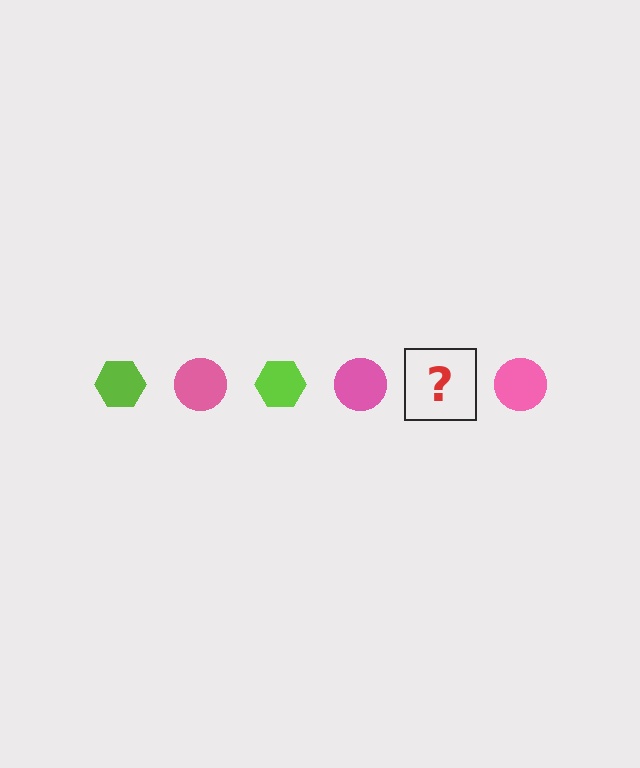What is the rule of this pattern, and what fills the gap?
The rule is that the pattern alternates between lime hexagon and pink circle. The gap should be filled with a lime hexagon.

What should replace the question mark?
The question mark should be replaced with a lime hexagon.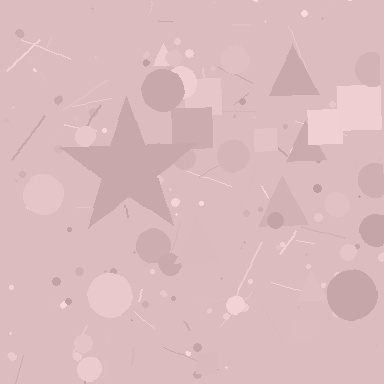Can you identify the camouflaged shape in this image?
The camouflaged shape is a star.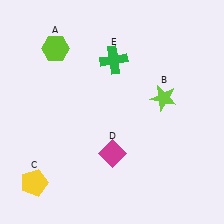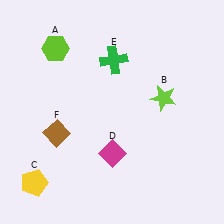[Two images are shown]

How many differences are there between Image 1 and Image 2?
There is 1 difference between the two images.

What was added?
A brown diamond (F) was added in Image 2.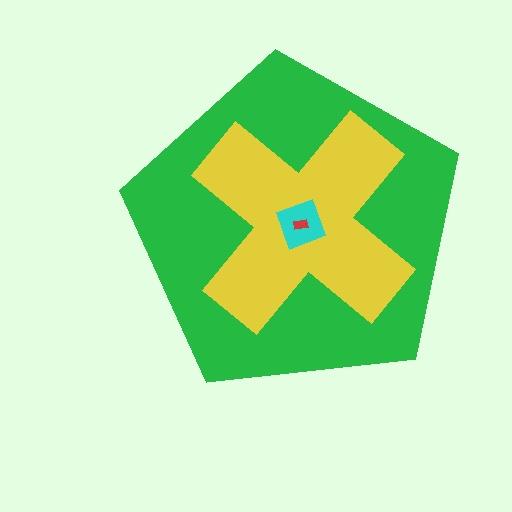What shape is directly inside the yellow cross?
The cyan diamond.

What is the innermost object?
The red rectangle.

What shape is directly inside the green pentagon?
The yellow cross.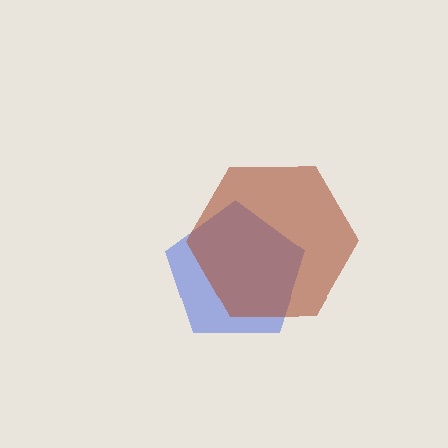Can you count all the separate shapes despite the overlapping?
Yes, there are 2 separate shapes.